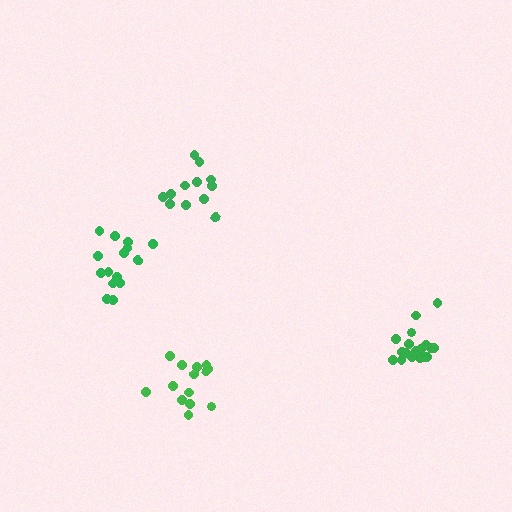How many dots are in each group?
Group 1: 14 dots, Group 2: 18 dots, Group 3: 12 dots, Group 4: 15 dots (59 total).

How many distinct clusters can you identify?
There are 4 distinct clusters.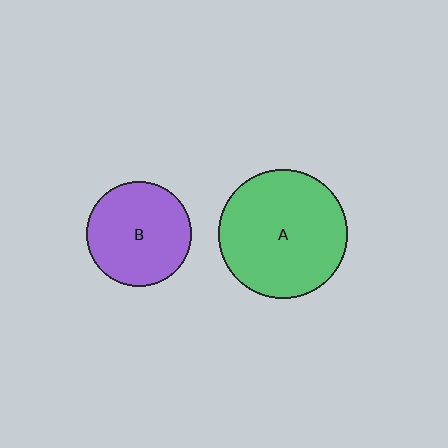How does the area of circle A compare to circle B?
Approximately 1.5 times.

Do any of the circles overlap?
No, none of the circles overlap.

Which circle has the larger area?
Circle A (green).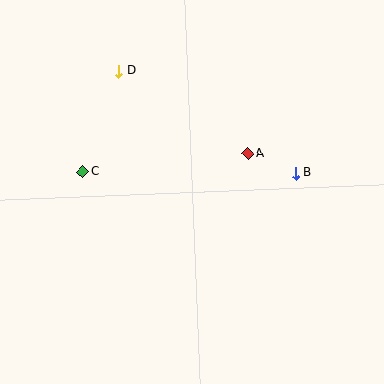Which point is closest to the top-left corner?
Point D is closest to the top-left corner.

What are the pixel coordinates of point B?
Point B is at (296, 173).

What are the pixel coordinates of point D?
Point D is at (119, 71).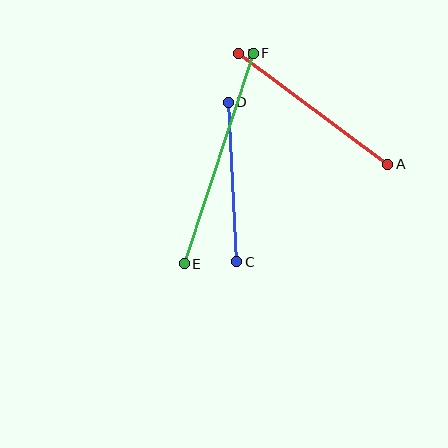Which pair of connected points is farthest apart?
Points E and F are farthest apart.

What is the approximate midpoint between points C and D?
The midpoint is at approximately (233, 182) pixels.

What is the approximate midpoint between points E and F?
The midpoint is at approximately (219, 159) pixels.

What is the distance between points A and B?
The distance is approximately 185 pixels.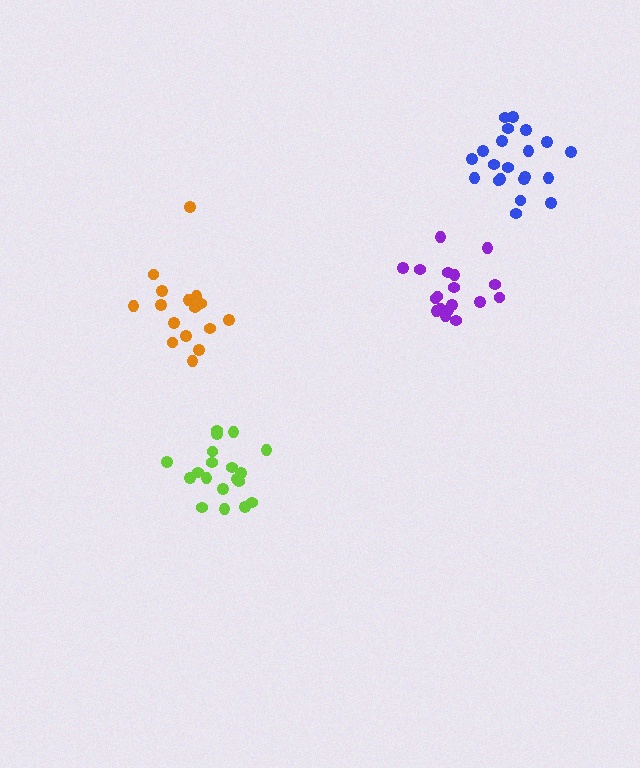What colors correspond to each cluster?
The clusters are colored: lime, orange, blue, purple.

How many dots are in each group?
Group 1: 19 dots, Group 2: 16 dots, Group 3: 21 dots, Group 4: 18 dots (74 total).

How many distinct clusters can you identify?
There are 4 distinct clusters.